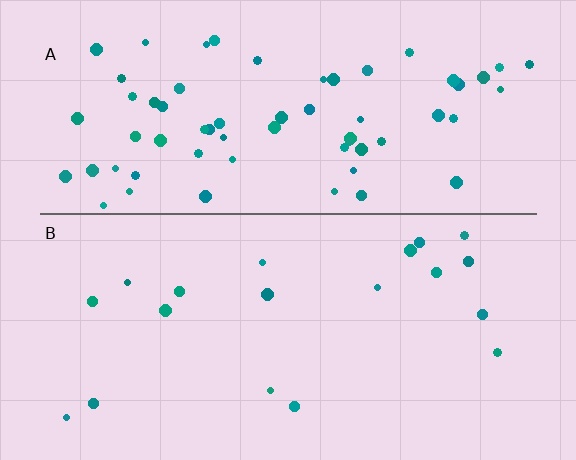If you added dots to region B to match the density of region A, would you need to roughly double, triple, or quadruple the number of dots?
Approximately triple.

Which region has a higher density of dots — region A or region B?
A (the top).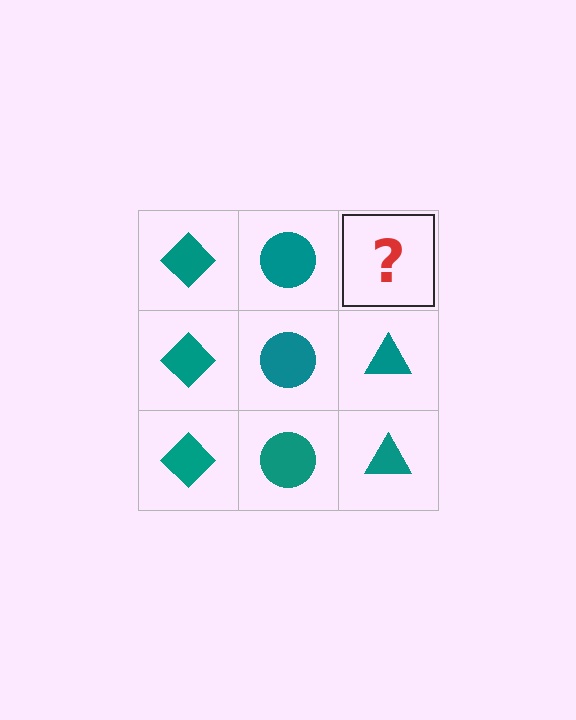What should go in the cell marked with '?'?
The missing cell should contain a teal triangle.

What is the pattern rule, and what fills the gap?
The rule is that each column has a consistent shape. The gap should be filled with a teal triangle.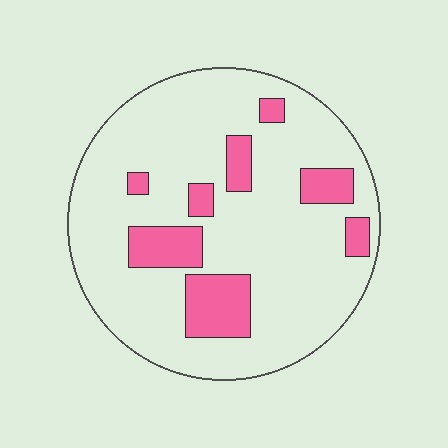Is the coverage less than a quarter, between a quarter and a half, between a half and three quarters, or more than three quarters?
Less than a quarter.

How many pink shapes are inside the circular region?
8.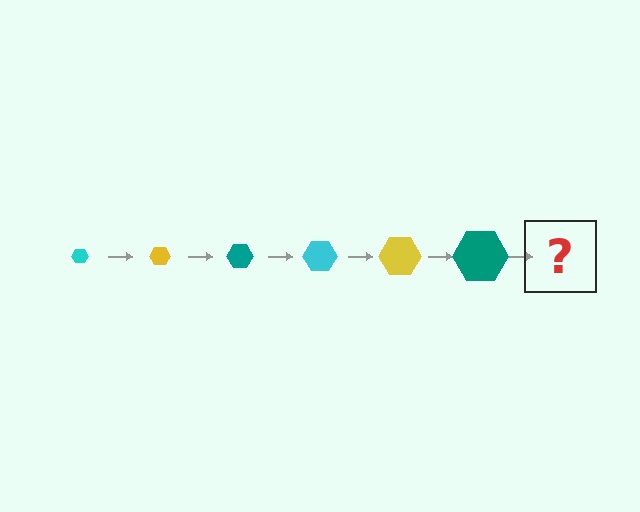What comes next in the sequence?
The next element should be a cyan hexagon, larger than the previous one.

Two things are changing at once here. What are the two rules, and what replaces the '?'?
The two rules are that the hexagon grows larger each step and the color cycles through cyan, yellow, and teal. The '?' should be a cyan hexagon, larger than the previous one.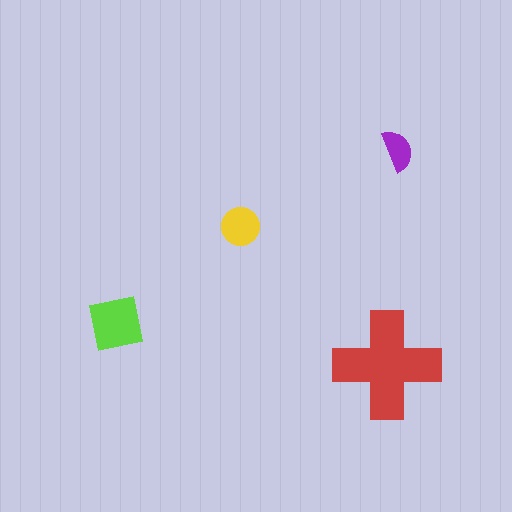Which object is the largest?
The red cross.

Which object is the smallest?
The purple semicircle.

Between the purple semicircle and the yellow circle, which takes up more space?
The yellow circle.